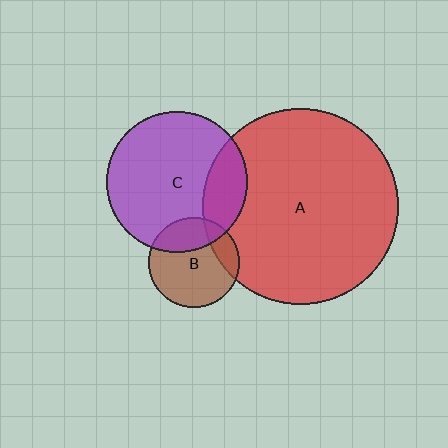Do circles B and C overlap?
Yes.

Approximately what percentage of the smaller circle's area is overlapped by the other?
Approximately 30%.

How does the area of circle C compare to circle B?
Approximately 2.4 times.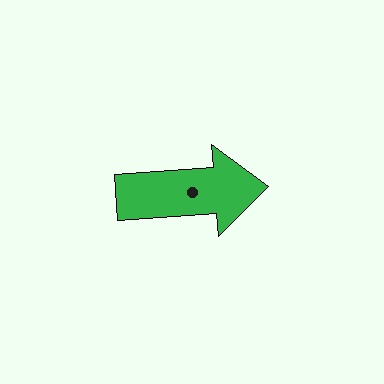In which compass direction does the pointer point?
East.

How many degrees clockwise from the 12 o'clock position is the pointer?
Approximately 86 degrees.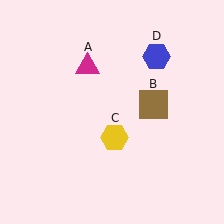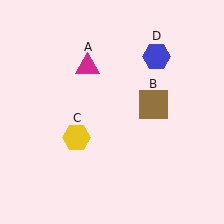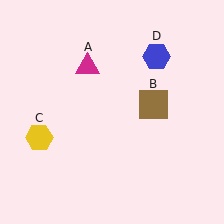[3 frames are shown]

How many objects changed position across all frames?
1 object changed position: yellow hexagon (object C).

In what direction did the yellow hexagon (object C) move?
The yellow hexagon (object C) moved left.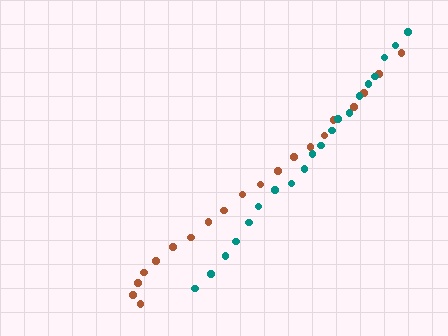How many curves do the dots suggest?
There are 2 distinct paths.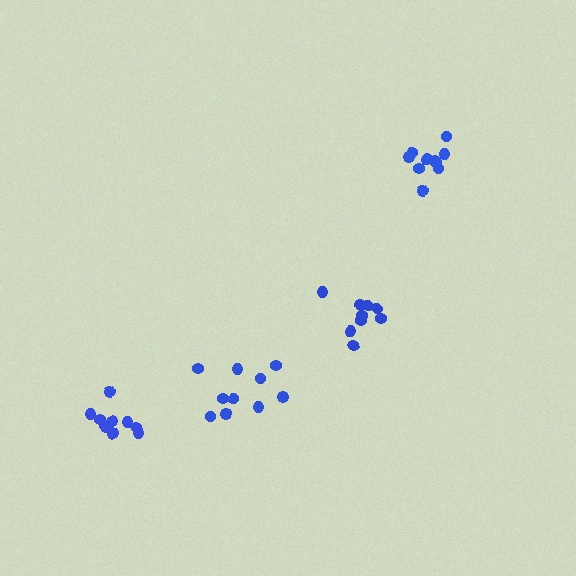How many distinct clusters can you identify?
There are 4 distinct clusters.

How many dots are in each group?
Group 1: 9 dots, Group 2: 9 dots, Group 3: 10 dots, Group 4: 10 dots (38 total).